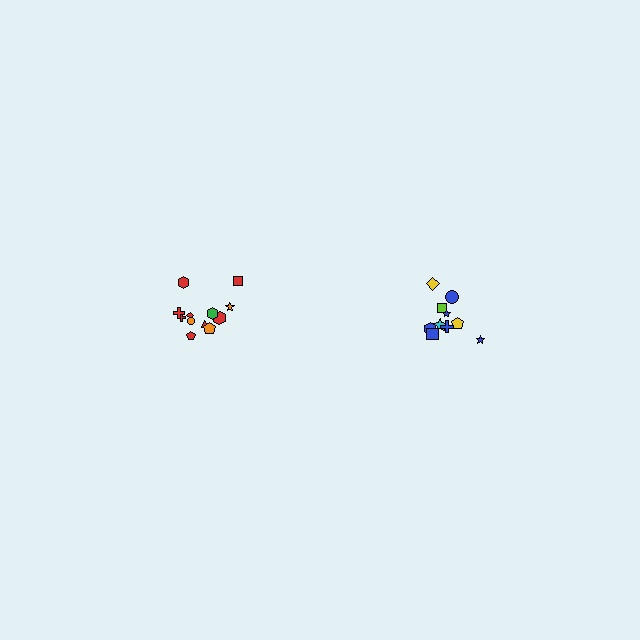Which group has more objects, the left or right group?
The left group.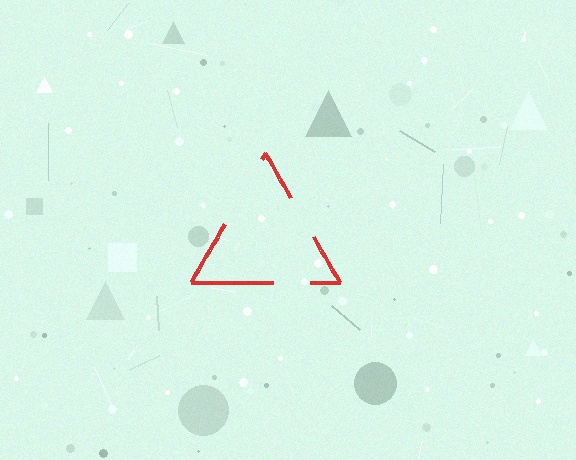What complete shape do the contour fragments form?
The contour fragments form a triangle.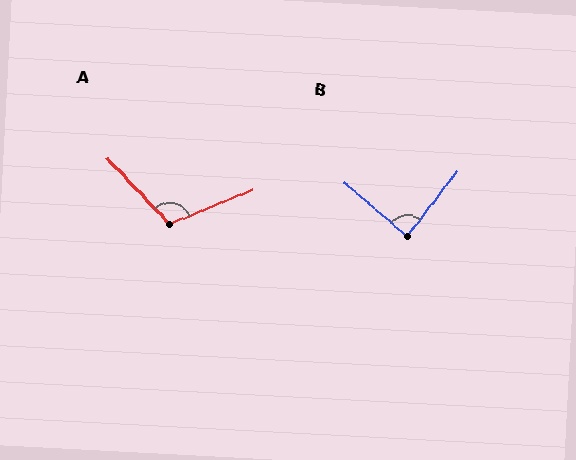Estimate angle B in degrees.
Approximately 87 degrees.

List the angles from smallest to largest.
B (87°), A (111°).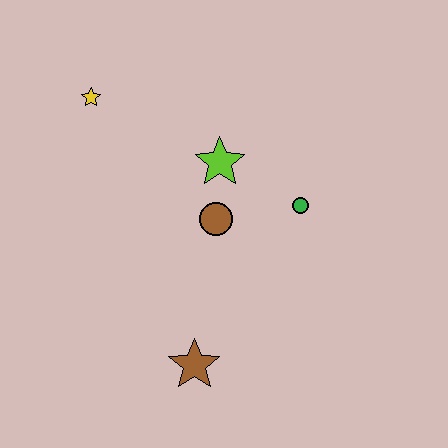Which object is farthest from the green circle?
The yellow star is farthest from the green circle.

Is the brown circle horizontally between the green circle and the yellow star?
Yes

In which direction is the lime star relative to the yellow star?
The lime star is to the right of the yellow star.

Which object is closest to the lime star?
The brown circle is closest to the lime star.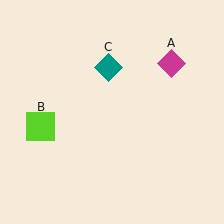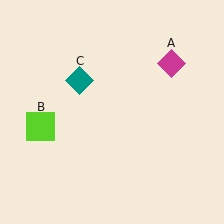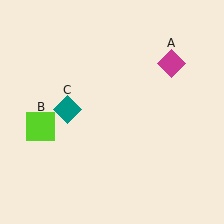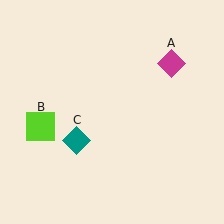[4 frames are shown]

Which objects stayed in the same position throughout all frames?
Magenta diamond (object A) and lime square (object B) remained stationary.